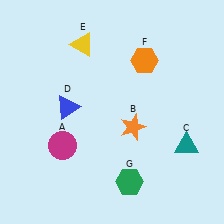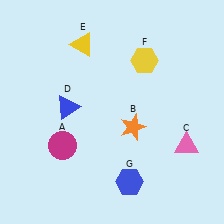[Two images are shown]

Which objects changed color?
C changed from teal to pink. F changed from orange to yellow. G changed from green to blue.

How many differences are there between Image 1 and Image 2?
There are 3 differences between the two images.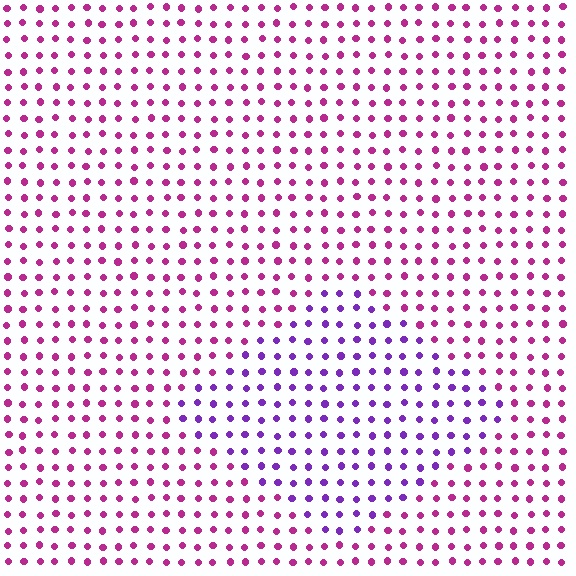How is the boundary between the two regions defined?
The boundary is defined purely by a slight shift in hue (about 43 degrees). Spacing, size, and orientation are identical on both sides.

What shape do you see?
I see a diamond.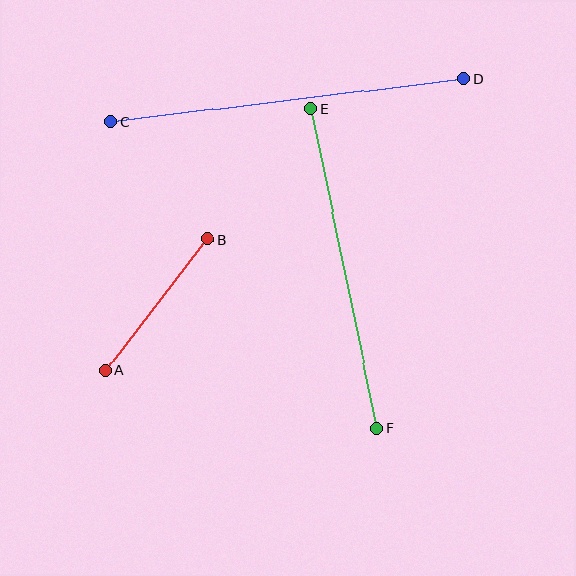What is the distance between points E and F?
The distance is approximately 326 pixels.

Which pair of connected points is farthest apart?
Points C and D are farthest apart.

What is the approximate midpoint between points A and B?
The midpoint is at approximately (157, 305) pixels.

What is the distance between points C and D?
The distance is approximately 356 pixels.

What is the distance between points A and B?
The distance is approximately 166 pixels.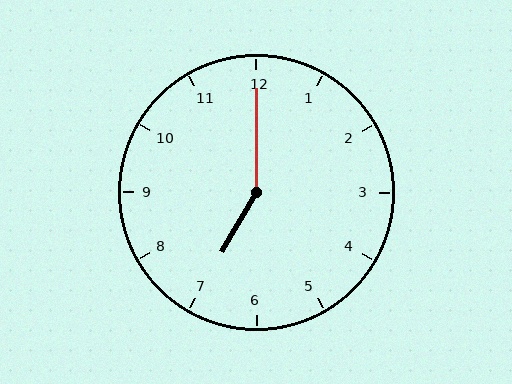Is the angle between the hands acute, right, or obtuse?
It is obtuse.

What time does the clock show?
7:00.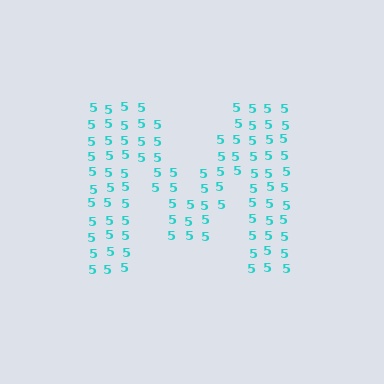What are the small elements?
The small elements are digit 5's.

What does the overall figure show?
The overall figure shows the letter M.